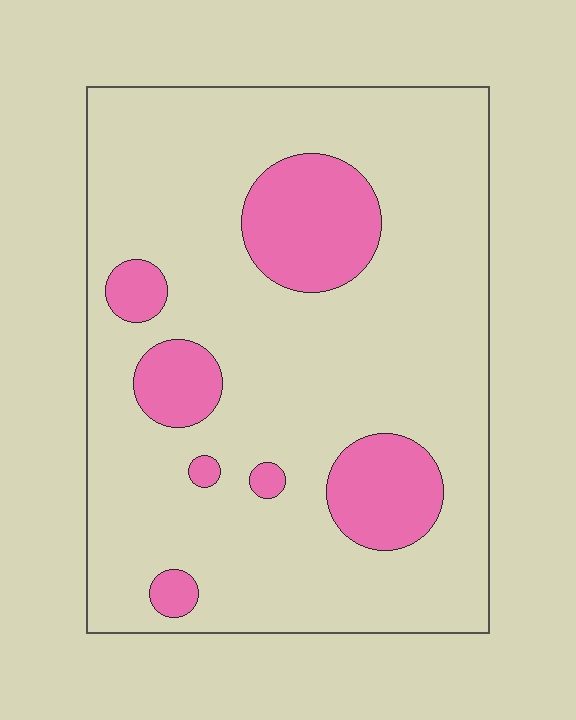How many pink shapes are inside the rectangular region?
7.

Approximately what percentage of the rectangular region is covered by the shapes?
Approximately 20%.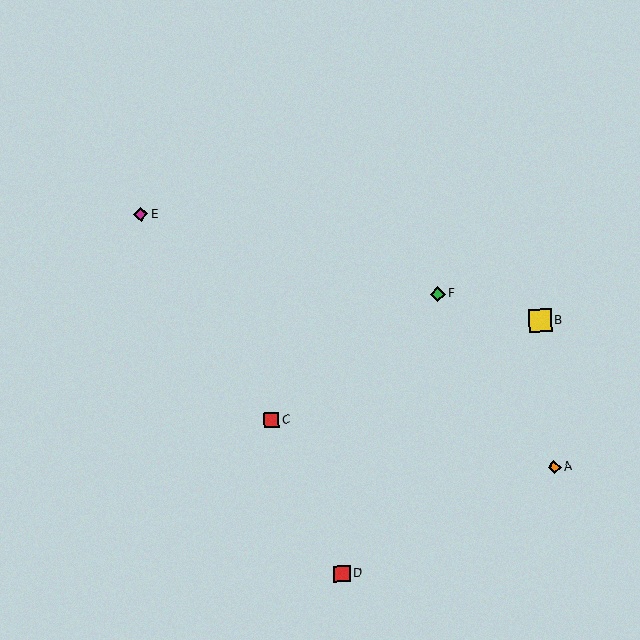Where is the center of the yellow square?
The center of the yellow square is at (540, 321).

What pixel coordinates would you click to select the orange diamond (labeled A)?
Click at (554, 467) to select the orange diamond A.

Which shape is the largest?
The yellow square (labeled B) is the largest.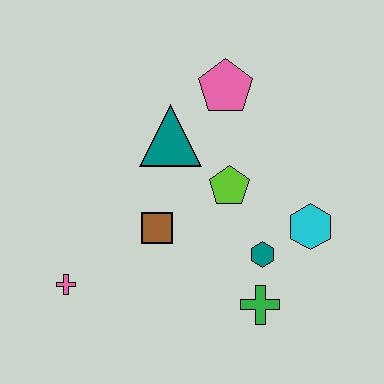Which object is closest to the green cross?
The teal hexagon is closest to the green cross.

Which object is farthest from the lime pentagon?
The pink cross is farthest from the lime pentagon.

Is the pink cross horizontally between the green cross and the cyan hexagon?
No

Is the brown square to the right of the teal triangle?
No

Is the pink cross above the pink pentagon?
No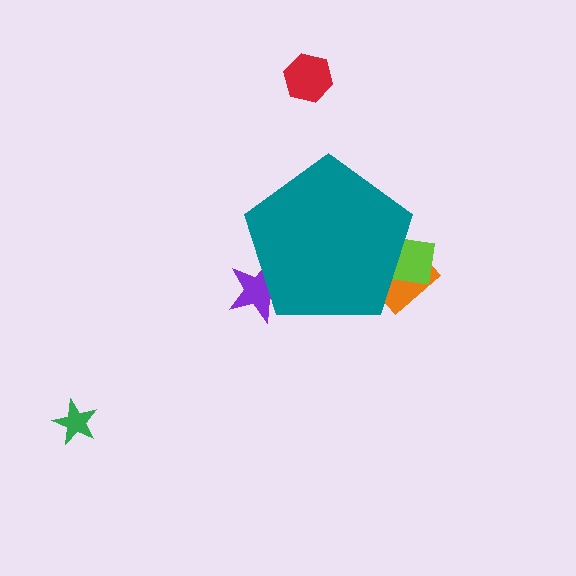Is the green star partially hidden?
No, the green star is fully visible.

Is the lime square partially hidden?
Yes, the lime square is partially hidden behind the teal pentagon.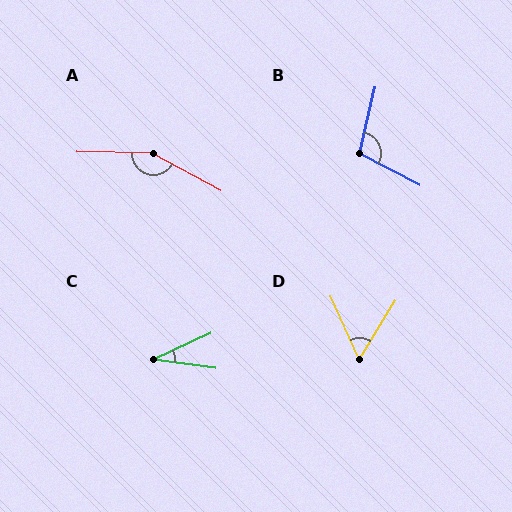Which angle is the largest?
A, at approximately 153 degrees.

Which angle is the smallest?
C, at approximately 32 degrees.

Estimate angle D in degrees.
Approximately 56 degrees.